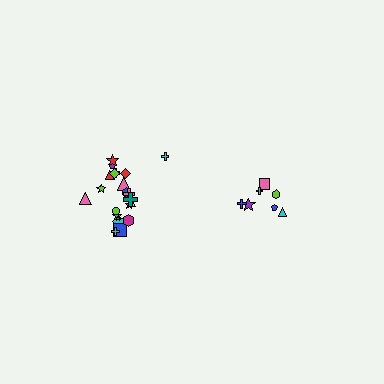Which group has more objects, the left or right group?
The left group.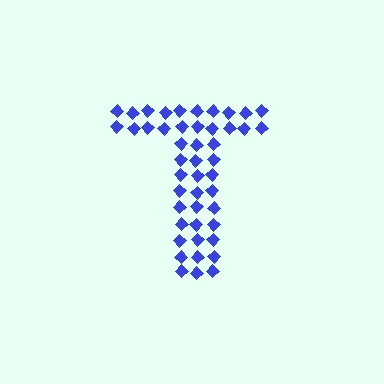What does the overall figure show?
The overall figure shows the letter T.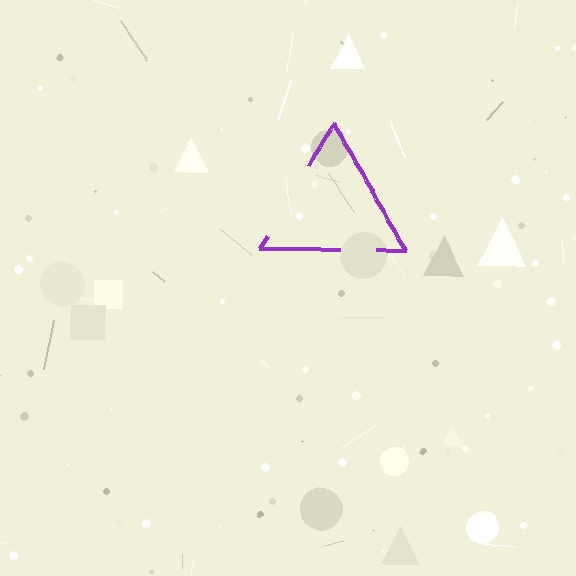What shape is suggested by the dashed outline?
The dashed outline suggests a triangle.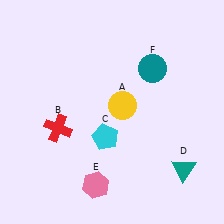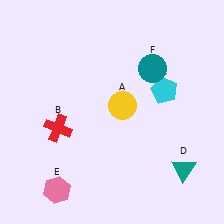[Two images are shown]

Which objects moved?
The objects that moved are: the cyan pentagon (C), the pink hexagon (E).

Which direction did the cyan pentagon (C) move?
The cyan pentagon (C) moved right.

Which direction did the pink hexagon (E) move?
The pink hexagon (E) moved left.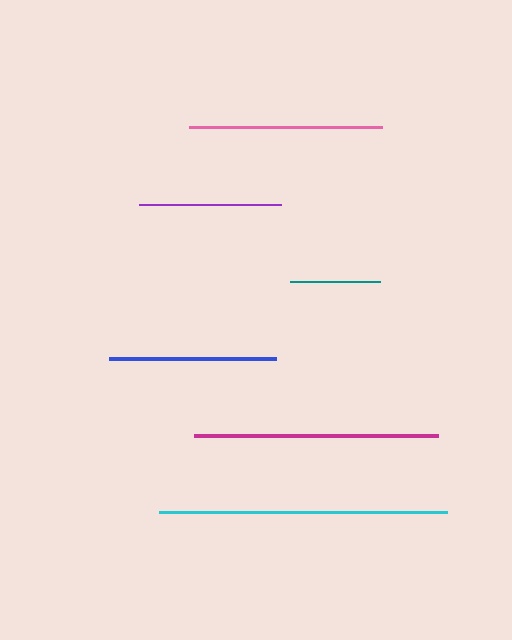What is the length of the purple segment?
The purple segment is approximately 142 pixels long.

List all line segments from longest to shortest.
From longest to shortest: cyan, magenta, pink, blue, purple, teal.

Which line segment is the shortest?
The teal line is the shortest at approximately 90 pixels.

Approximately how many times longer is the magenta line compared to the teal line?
The magenta line is approximately 2.7 times the length of the teal line.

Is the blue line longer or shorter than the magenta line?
The magenta line is longer than the blue line.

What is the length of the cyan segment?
The cyan segment is approximately 288 pixels long.